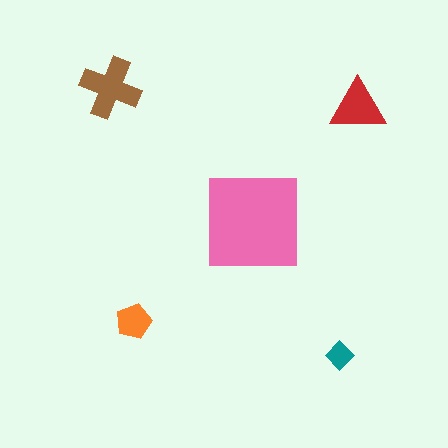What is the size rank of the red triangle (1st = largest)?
3rd.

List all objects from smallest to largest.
The teal diamond, the orange pentagon, the red triangle, the brown cross, the pink square.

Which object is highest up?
The brown cross is topmost.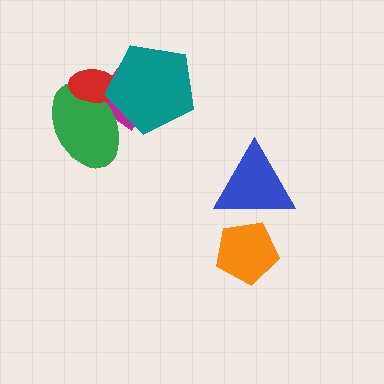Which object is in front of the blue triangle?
The orange pentagon is in front of the blue triangle.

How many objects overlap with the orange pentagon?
1 object overlaps with the orange pentagon.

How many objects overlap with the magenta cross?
3 objects overlap with the magenta cross.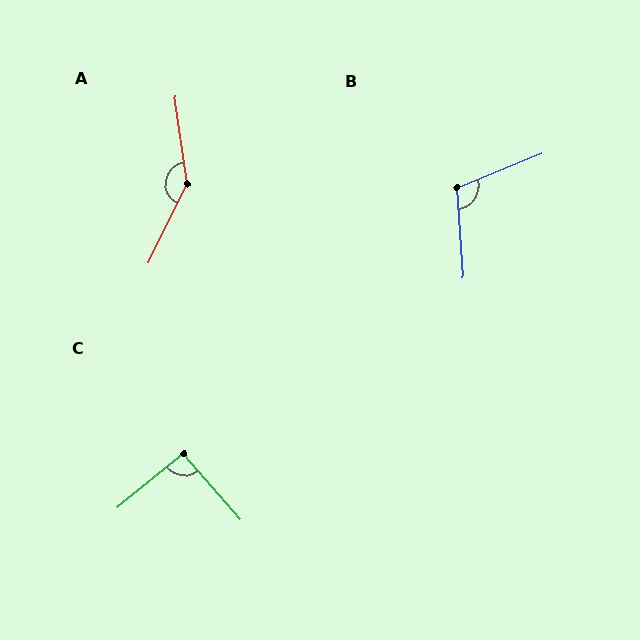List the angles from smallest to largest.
C (92°), B (108°), A (146°).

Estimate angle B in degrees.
Approximately 108 degrees.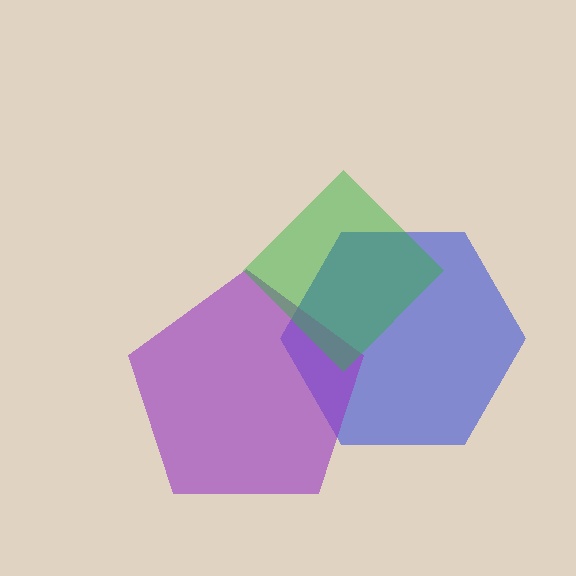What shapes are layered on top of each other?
The layered shapes are: a blue hexagon, a purple pentagon, a green diamond.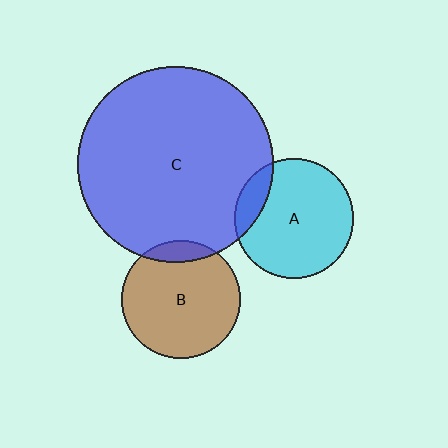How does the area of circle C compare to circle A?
Approximately 2.7 times.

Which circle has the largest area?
Circle C (blue).